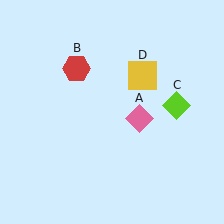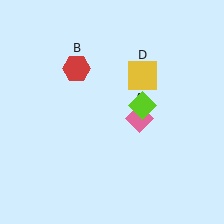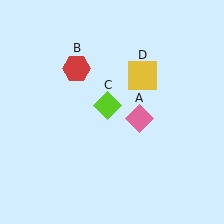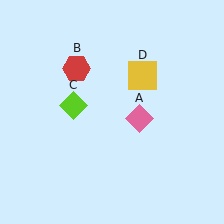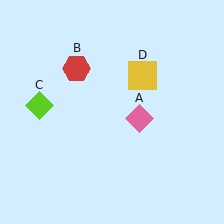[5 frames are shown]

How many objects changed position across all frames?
1 object changed position: lime diamond (object C).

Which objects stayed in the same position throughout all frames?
Pink diamond (object A) and red hexagon (object B) and yellow square (object D) remained stationary.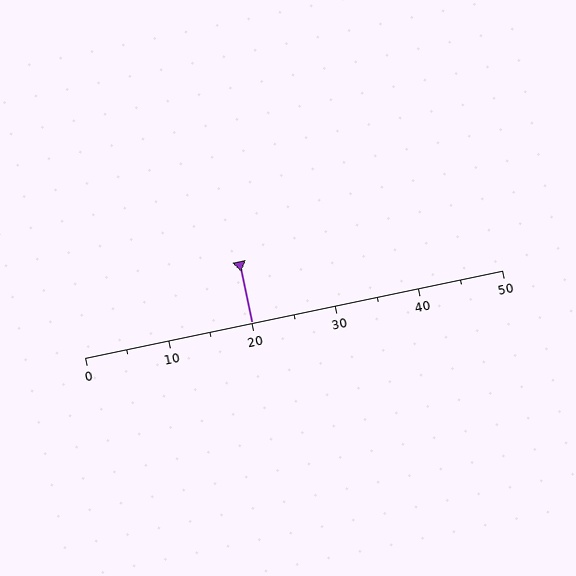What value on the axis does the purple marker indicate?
The marker indicates approximately 20.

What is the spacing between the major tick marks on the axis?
The major ticks are spaced 10 apart.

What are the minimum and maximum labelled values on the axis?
The axis runs from 0 to 50.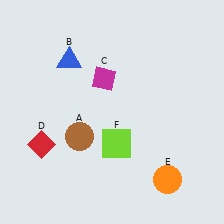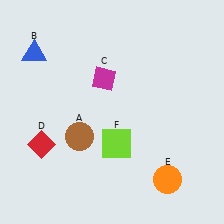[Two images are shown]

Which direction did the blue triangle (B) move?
The blue triangle (B) moved left.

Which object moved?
The blue triangle (B) moved left.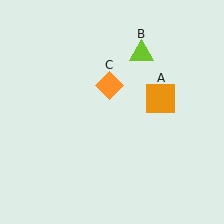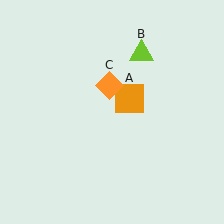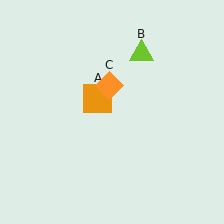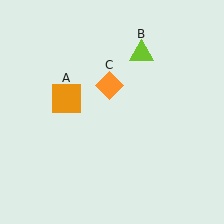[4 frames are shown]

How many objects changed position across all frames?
1 object changed position: orange square (object A).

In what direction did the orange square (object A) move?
The orange square (object A) moved left.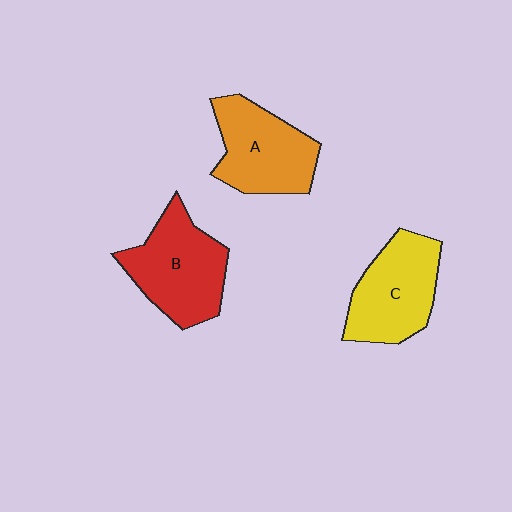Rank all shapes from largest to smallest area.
From largest to smallest: B (red), C (yellow), A (orange).